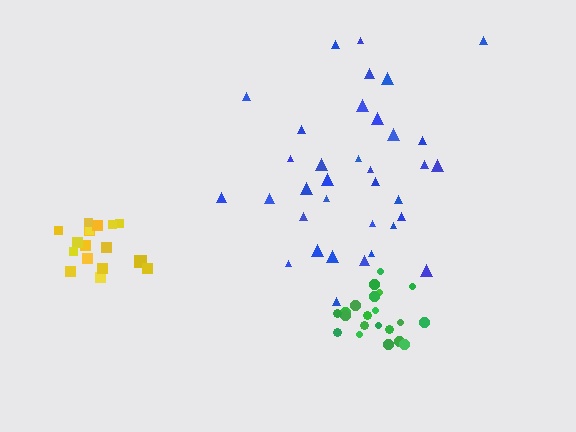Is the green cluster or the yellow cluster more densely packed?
Green.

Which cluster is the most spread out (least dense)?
Blue.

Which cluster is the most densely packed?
Green.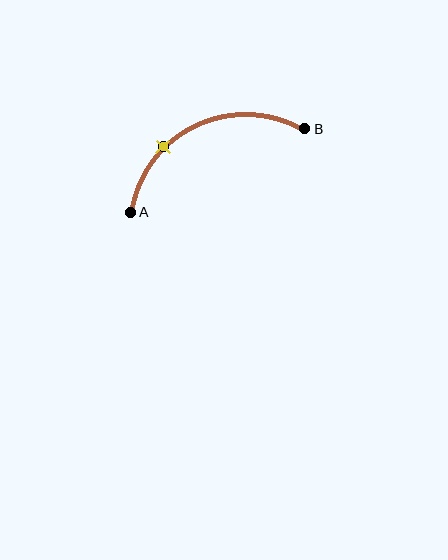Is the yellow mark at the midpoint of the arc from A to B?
No. The yellow mark lies on the arc but is closer to endpoint A. The arc midpoint would be at the point on the curve equidistant along the arc from both A and B.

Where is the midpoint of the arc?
The arc midpoint is the point on the curve farthest from the straight line joining A and B. It sits above that line.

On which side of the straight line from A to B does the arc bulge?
The arc bulges above the straight line connecting A and B.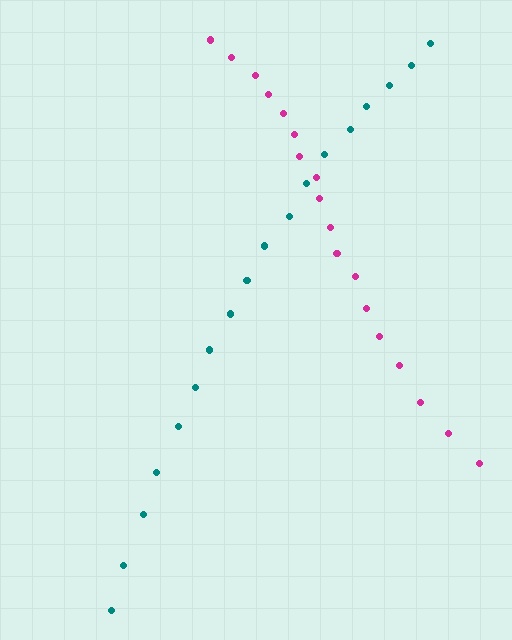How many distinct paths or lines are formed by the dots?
There are 2 distinct paths.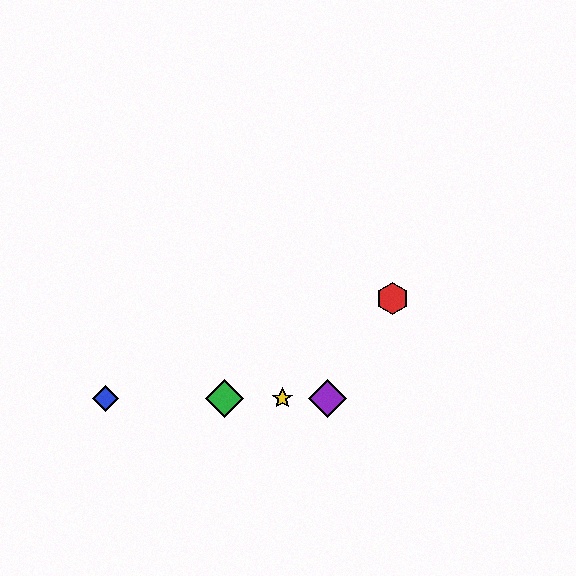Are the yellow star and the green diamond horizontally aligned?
Yes, both are at y≈398.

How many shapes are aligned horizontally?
4 shapes (the blue diamond, the green diamond, the yellow star, the purple diamond) are aligned horizontally.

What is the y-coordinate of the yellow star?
The yellow star is at y≈398.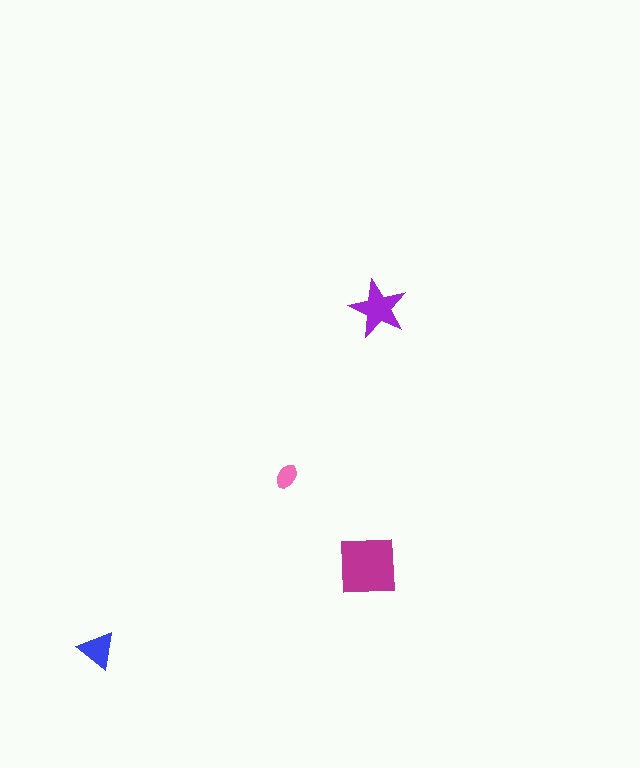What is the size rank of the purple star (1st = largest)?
2nd.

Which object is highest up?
The purple star is topmost.